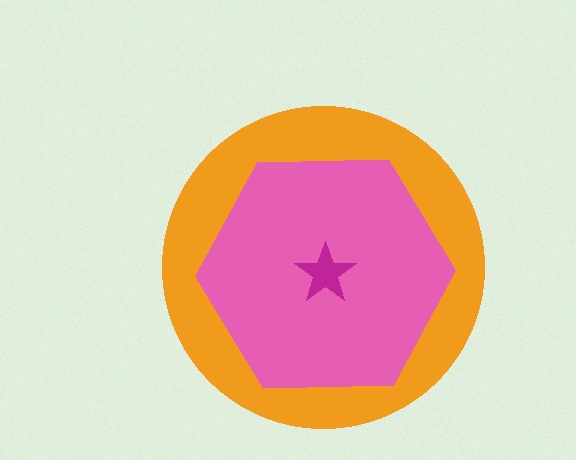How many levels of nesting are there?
3.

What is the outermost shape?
The orange circle.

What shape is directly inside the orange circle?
The pink hexagon.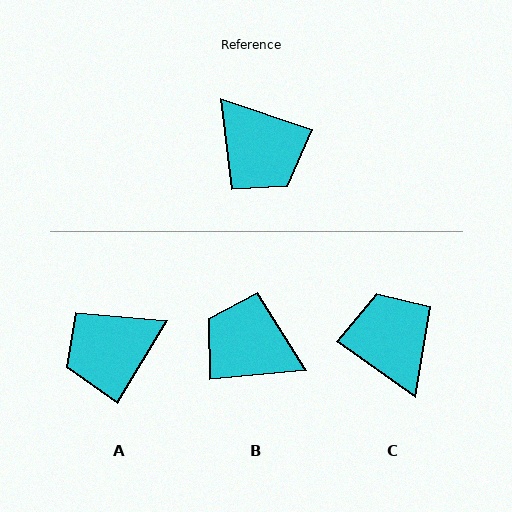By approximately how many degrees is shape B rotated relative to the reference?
Approximately 155 degrees clockwise.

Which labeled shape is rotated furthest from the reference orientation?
C, about 164 degrees away.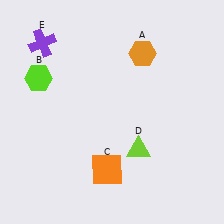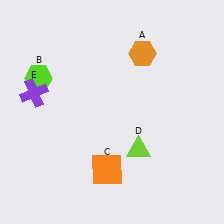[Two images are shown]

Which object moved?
The purple cross (E) moved down.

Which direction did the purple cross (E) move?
The purple cross (E) moved down.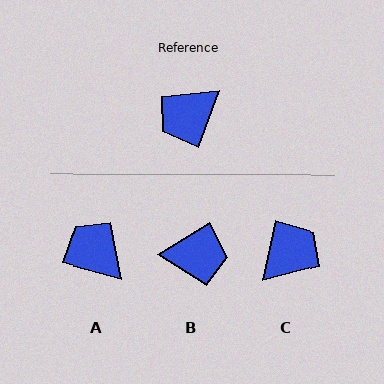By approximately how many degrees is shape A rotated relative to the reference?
Approximately 85 degrees clockwise.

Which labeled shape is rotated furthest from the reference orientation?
C, about 172 degrees away.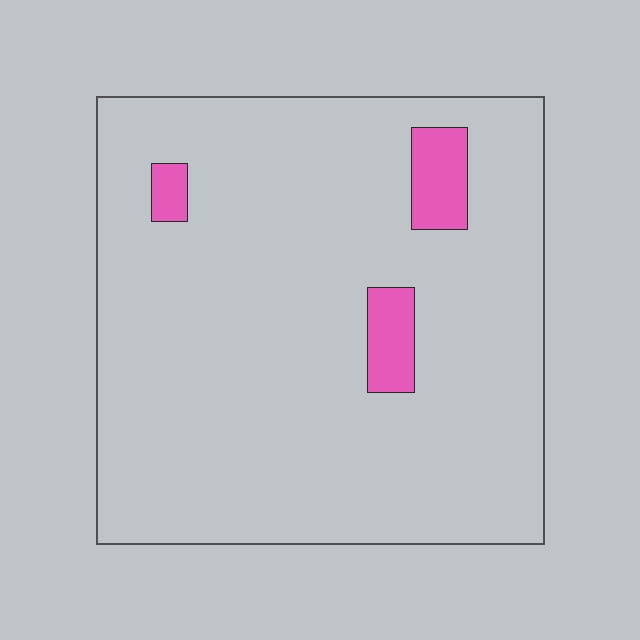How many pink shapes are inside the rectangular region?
3.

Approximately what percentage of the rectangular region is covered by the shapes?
Approximately 5%.